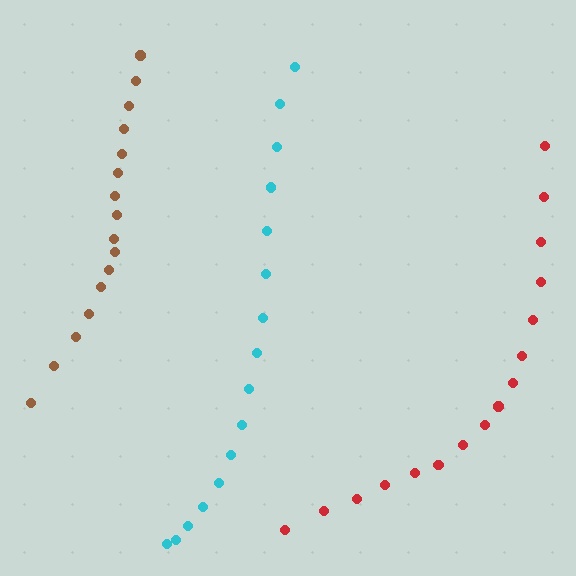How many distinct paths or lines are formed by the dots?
There are 3 distinct paths.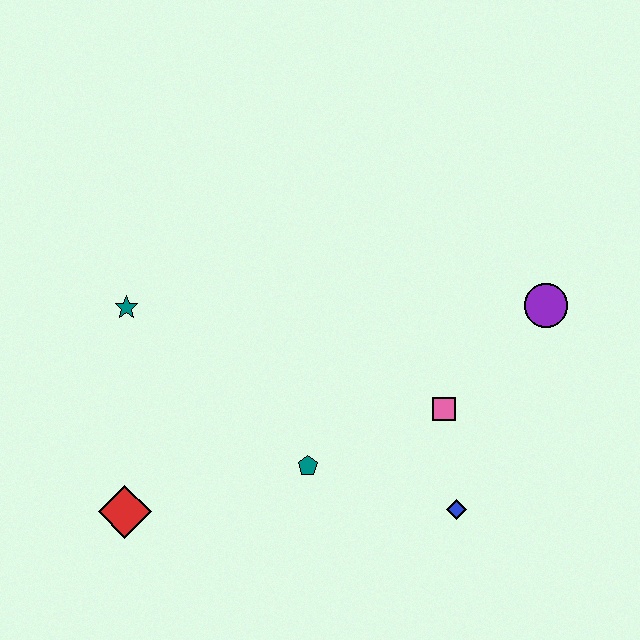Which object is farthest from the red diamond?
The purple circle is farthest from the red diamond.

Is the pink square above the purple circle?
No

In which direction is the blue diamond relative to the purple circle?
The blue diamond is below the purple circle.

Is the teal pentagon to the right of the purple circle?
No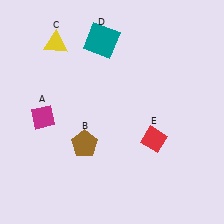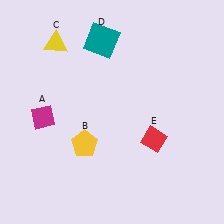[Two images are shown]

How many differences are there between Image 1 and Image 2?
There is 1 difference between the two images.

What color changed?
The pentagon (B) changed from brown in Image 1 to yellow in Image 2.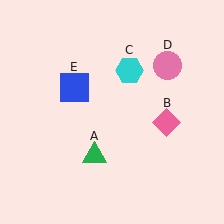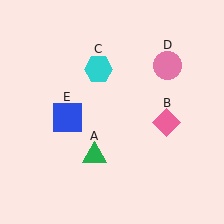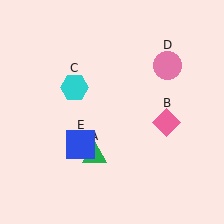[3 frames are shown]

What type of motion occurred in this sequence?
The cyan hexagon (object C), blue square (object E) rotated counterclockwise around the center of the scene.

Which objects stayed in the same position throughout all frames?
Green triangle (object A) and pink diamond (object B) and pink circle (object D) remained stationary.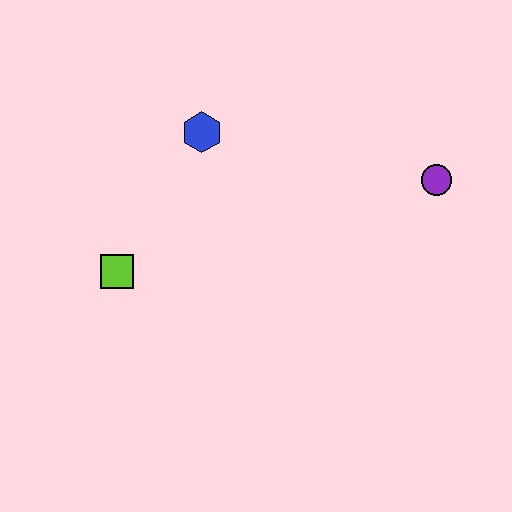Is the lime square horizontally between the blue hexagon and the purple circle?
No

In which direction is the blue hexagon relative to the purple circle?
The blue hexagon is to the left of the purple circle.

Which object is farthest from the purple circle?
The lime square is farthest from the purple circle.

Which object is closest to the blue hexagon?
The lime square is closest to the blue hexagon.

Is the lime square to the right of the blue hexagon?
No